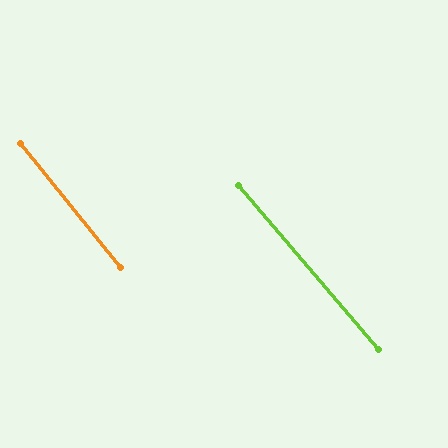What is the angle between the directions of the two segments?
Approximately 2 degrees.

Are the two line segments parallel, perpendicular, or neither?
Parallel — their directions differ by only 1.5°.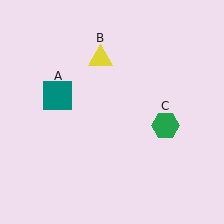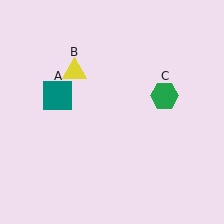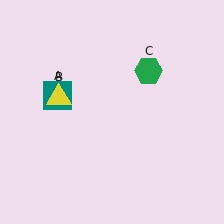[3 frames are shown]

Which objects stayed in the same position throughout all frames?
Teal square (object A) remained stationary.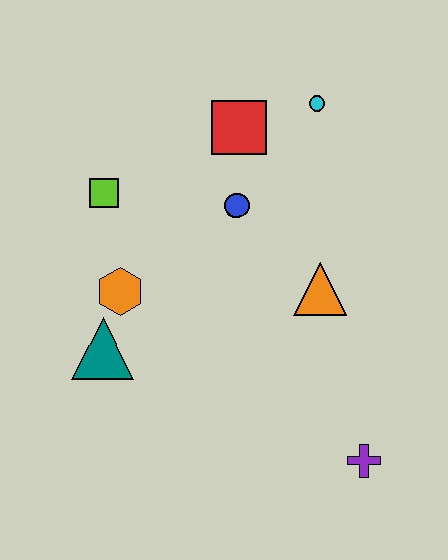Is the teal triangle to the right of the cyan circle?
No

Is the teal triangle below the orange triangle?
Yes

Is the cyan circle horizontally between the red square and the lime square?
No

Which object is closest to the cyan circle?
The red square is closest to the cyan circle.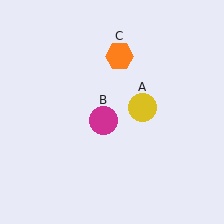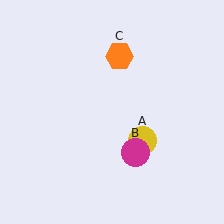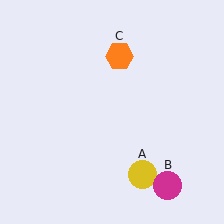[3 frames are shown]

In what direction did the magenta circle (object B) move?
The magenta circle (object B) moved down and to the right.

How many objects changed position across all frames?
2 objects changed position: yellow circle (object A), magenta circle (object B).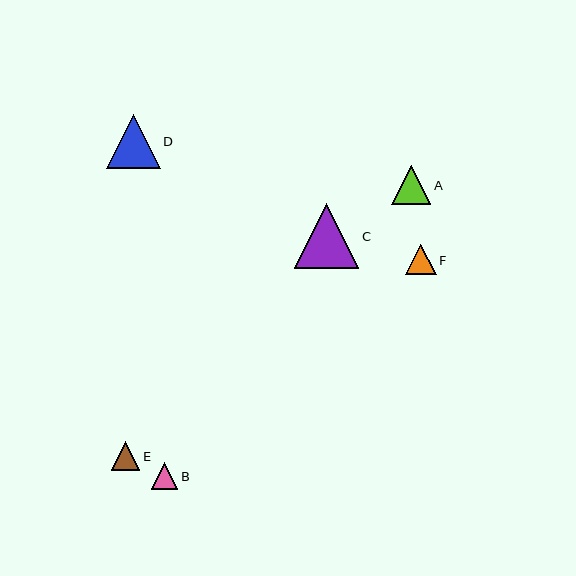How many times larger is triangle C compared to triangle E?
Triangle C is approximately 2.3 times the size of triangle E.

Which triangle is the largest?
Triangle C is the largest with a size of approximately 65 pixels.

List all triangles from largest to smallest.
From largest to smallest: C, D, A, F, E, B.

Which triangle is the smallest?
Triangle B is the smallest with a size of approximately 26 pixels.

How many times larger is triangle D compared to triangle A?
Triangle D is approximately 1.4 times the size of triangle A.